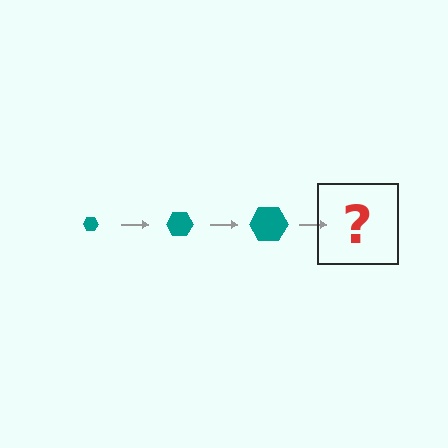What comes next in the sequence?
The next element should be a teal hexagon, larger than the previous one.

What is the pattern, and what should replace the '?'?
The pattern is that the hexagon gets progressively larger each step. The '?' should be a teal hexagon, larger than the previous one.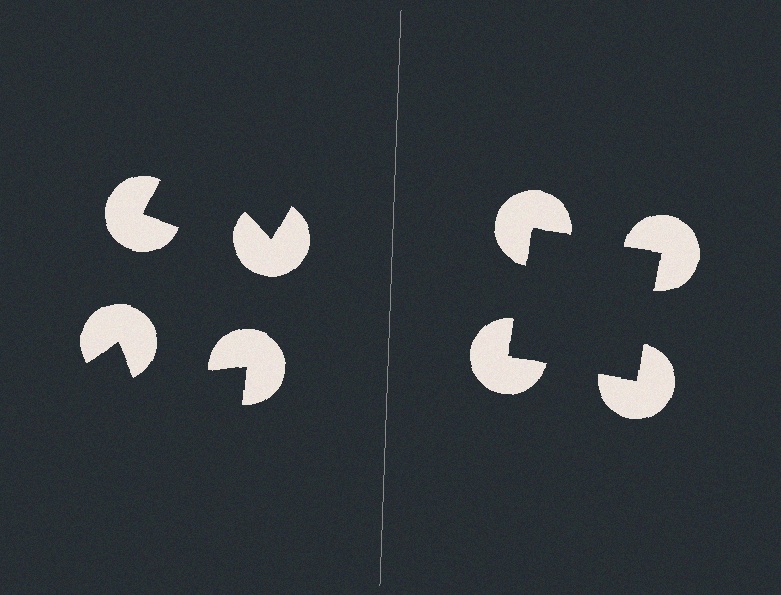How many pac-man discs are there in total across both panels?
8 — 4 on each side.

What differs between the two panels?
The pac-man discs are positioned identically on both sides; only the wedge orientations differ. On the right they align to a square; on the left they are misaligned.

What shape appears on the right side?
An illusory square.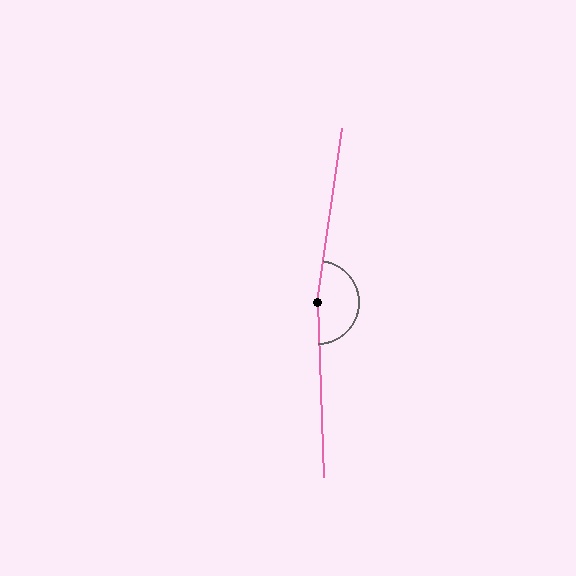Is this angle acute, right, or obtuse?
It is obtuse.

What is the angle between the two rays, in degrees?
Approximately 170 degrees.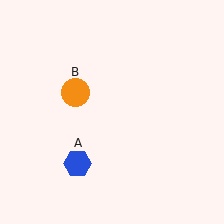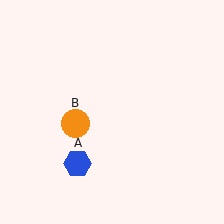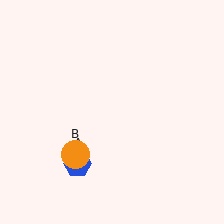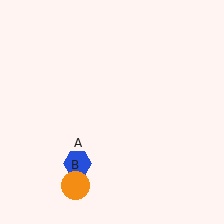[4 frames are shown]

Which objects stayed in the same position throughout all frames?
Blue hexagon (object A) remained stationary.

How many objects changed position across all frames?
1 object changed position: orange circle (object B).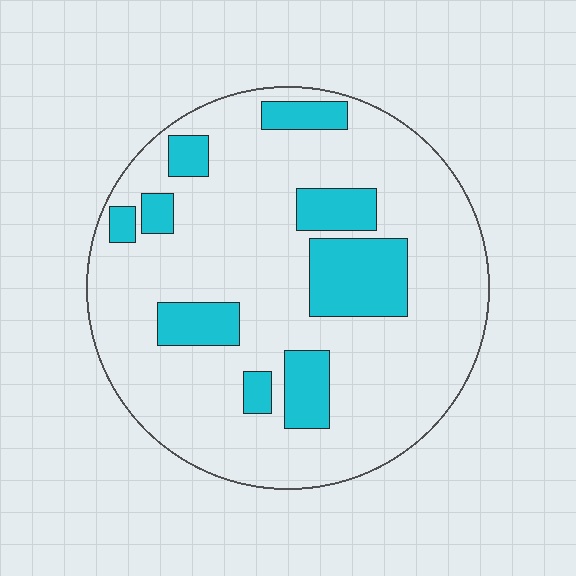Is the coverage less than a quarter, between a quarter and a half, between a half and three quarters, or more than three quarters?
Less than a quarter.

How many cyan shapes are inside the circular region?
9.